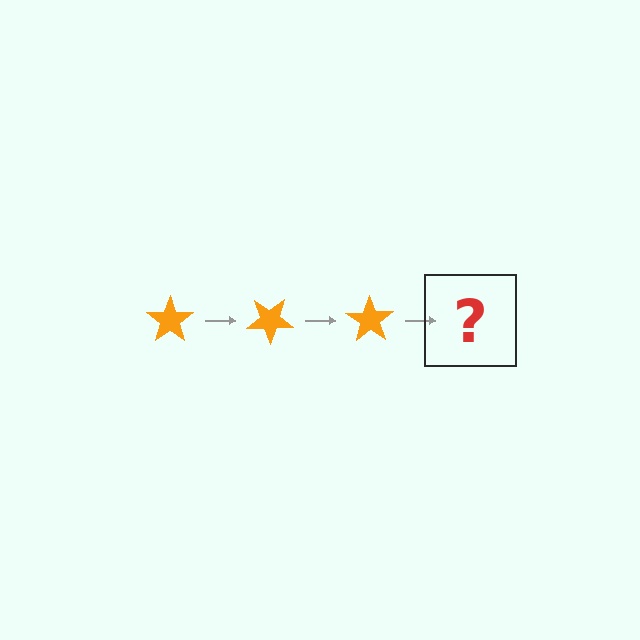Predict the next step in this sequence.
The next step is an orange star rotated 105 degrees.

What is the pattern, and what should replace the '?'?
The pattern is that the star rotates 35 degrees each step. The '?' should be an orange star rotated 105 degrees.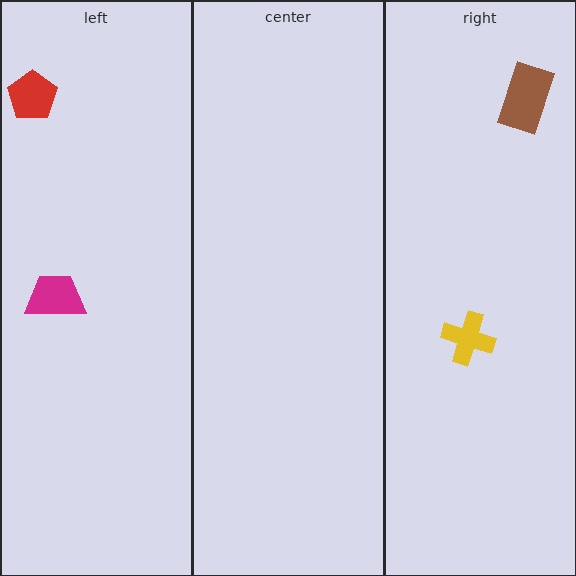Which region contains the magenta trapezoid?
The left region.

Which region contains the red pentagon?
The left region.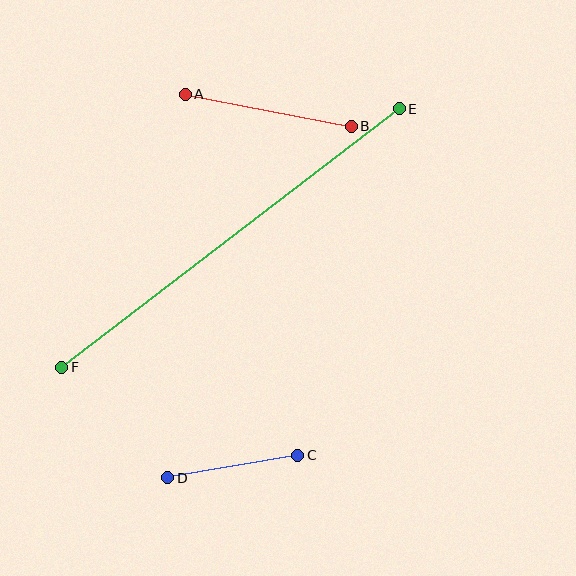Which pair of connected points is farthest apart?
Points E and F are farthest apart.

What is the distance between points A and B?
The distance is approximately 169 pixels.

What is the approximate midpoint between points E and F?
The midpoint is at approximately (230, 238) pixels.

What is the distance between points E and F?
The distance is approximately 425 pixels.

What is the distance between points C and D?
The distance is approximately 132 pixels.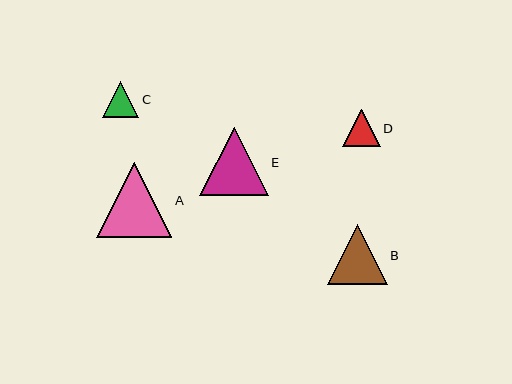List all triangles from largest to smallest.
From largest to smallest: A, E, B, D, C.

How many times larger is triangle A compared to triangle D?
Triangle A is approximately 2.0 times the size of triangle D.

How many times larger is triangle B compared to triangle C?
Triangle B is approximately 1.7 times the size of triangle C.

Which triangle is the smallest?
Triangle C is the smallest with a size of approximately 36 pixels.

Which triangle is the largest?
Triangle A is the largest with a size of approximately 76 pixels.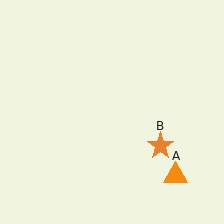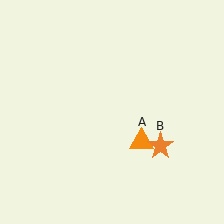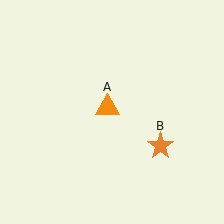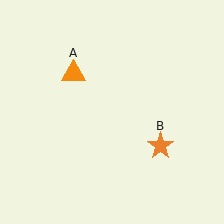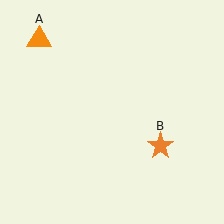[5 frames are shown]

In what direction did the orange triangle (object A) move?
The orange triangle (object A) moved up and to the left.